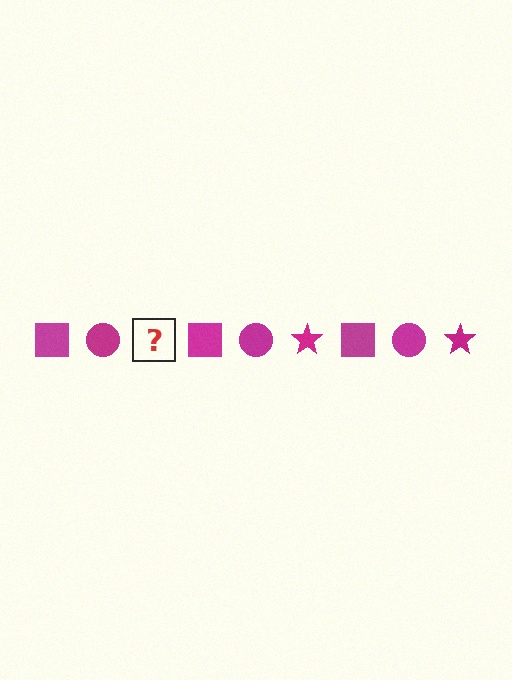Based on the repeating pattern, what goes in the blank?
The blank should be a magenta star.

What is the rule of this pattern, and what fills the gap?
The rule is that the pattern cycles through square, circle, star shapes in magenta. The gap should be filled with a magenta star.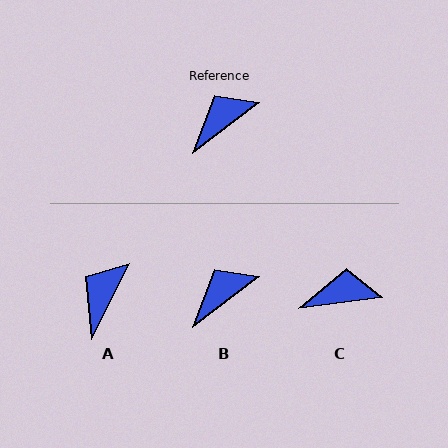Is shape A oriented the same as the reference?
No, it is off by about 26 degrees.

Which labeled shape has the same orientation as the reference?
B.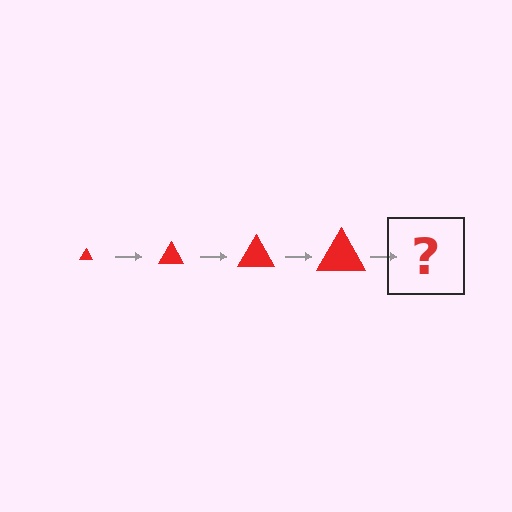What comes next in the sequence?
The next element should be a red triangle, larger than the previous one.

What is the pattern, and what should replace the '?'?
The pattern is that the triangle gets progressively larger each step. The '?' should be a red triangle, larger than the previous one.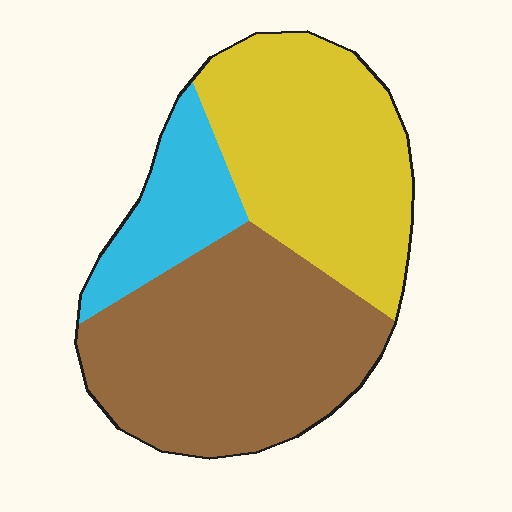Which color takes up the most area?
Brown, at roughly 45%.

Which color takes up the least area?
Cyan, at roughly 15%.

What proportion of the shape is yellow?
Yellow takes up about three eighths (3/8) of the shape.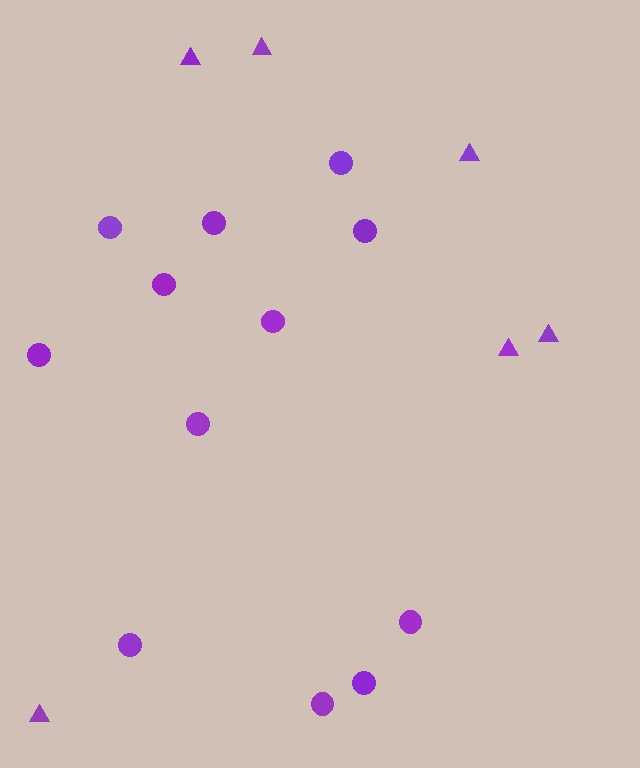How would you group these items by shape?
There are 2 groups: one group of circles (12) and one group of triangles (6).